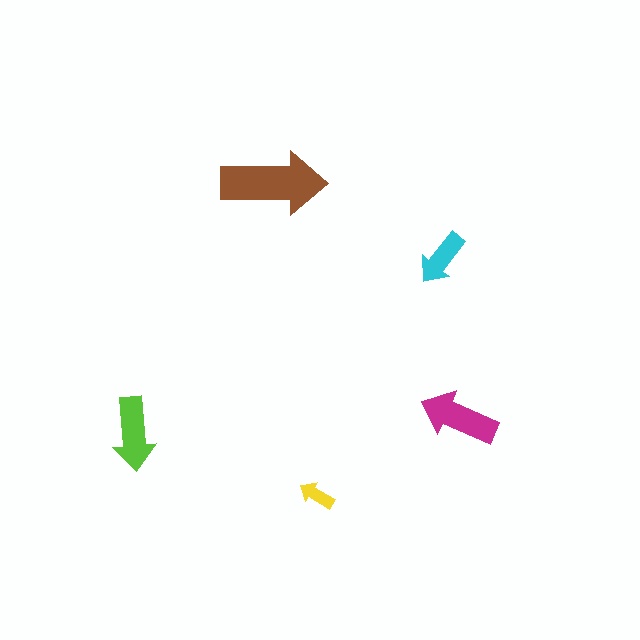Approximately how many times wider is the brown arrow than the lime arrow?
About 1.5 times wider.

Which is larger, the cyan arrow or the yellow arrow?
The cyan one.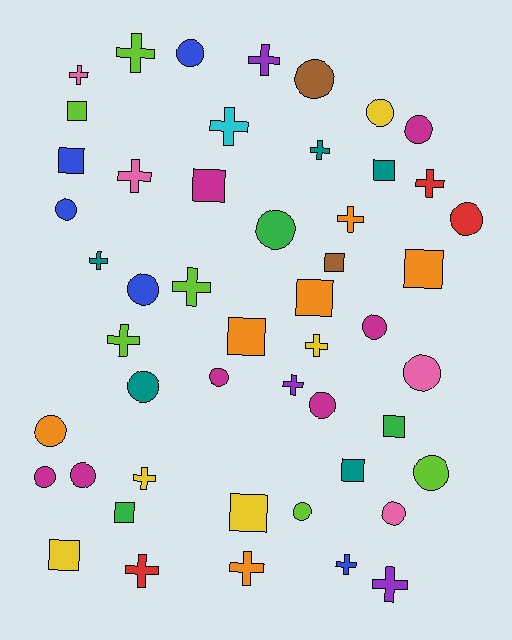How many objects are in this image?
There are 50 objects.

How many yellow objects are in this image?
There are 5 yellow objects.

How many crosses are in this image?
There are 18 crosses.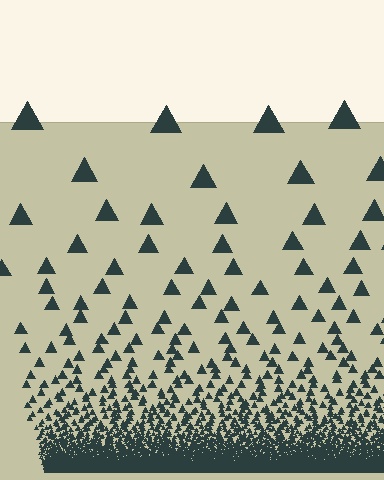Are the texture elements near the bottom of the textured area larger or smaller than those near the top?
Smaller. The gradient is inverted — elements near the bottom are smaller and denser.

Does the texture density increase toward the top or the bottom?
Density increases toward the bottom.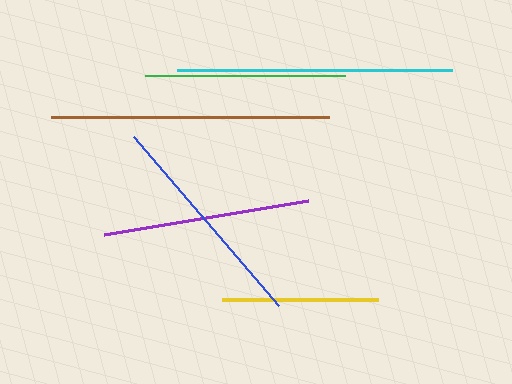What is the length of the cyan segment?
The cyan segment is approximately 276 pixels long.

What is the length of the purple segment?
The purple segment is approximately 207 pixels long.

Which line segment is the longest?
The brown line is the longest at approximately 278 pixels.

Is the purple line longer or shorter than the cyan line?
The cyan line is longer than the purple line.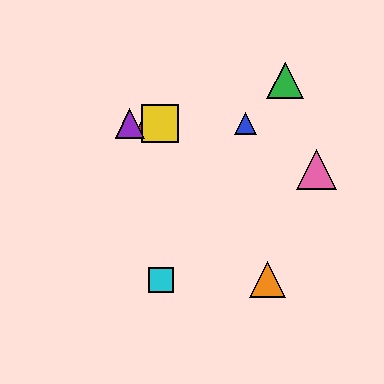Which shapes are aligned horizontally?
The red triangle, the blue triangle, the yellow square, the purple triangle are aligned horizontally.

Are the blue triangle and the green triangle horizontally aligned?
No, the blue triangle is at y≈124 and the green triangle is at y≈80.